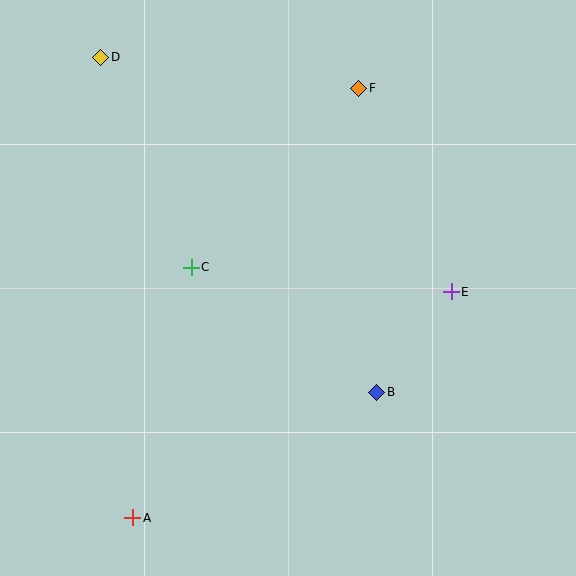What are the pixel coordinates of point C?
Point C is at (191, 267).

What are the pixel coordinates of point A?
Point A is at (133, 518).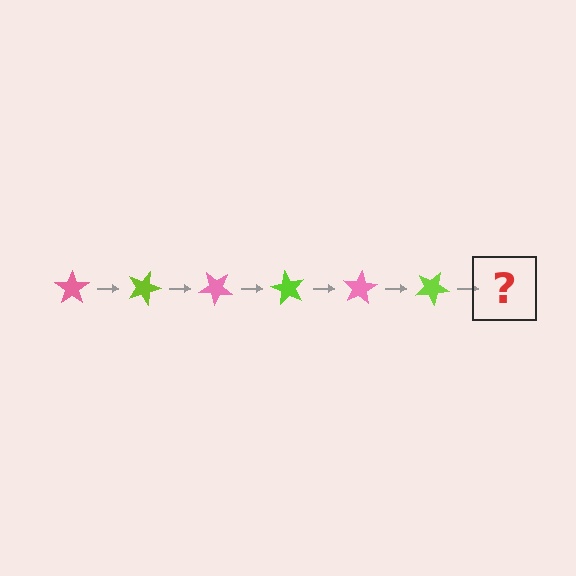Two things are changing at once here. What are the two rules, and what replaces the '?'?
The two rules are that it rotates 20 degrees each step and the color cycles through pink and lime. The '?' should be a pink star, rotated 120 degrees from the start.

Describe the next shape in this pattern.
It should be a pink star, rotated 120 degrees from the start.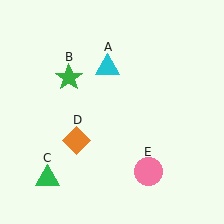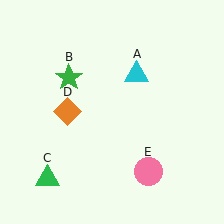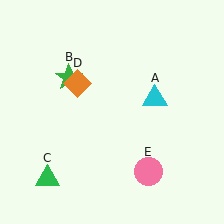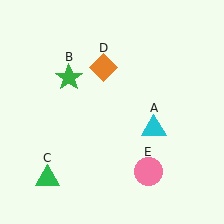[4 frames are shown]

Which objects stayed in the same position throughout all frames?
Green star (object B) and green triangle (object C) and pink circle (object E) remained stationary.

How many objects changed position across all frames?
2 objects changed position: cyan triangle (object A), orange diamond (object D).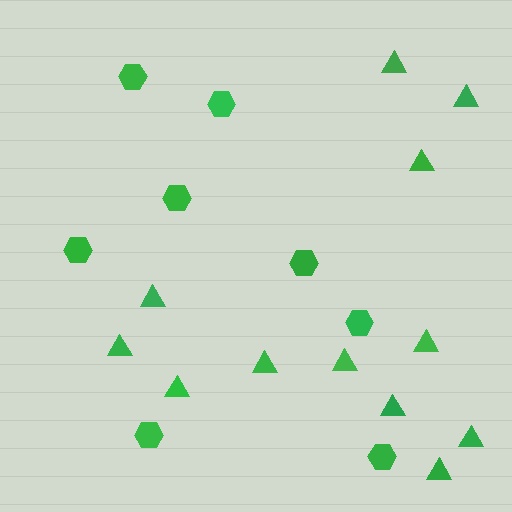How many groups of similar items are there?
There are 2 groups: one group of hexagons (8) and one group of triangles (12).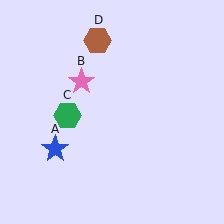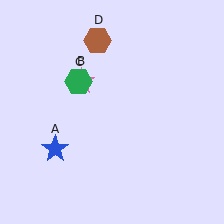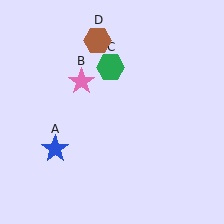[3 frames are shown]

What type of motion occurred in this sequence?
The green hexagon (object C) rotated clockwise around the center of the scene.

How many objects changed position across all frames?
1 object changed position: green hexagon (object C).